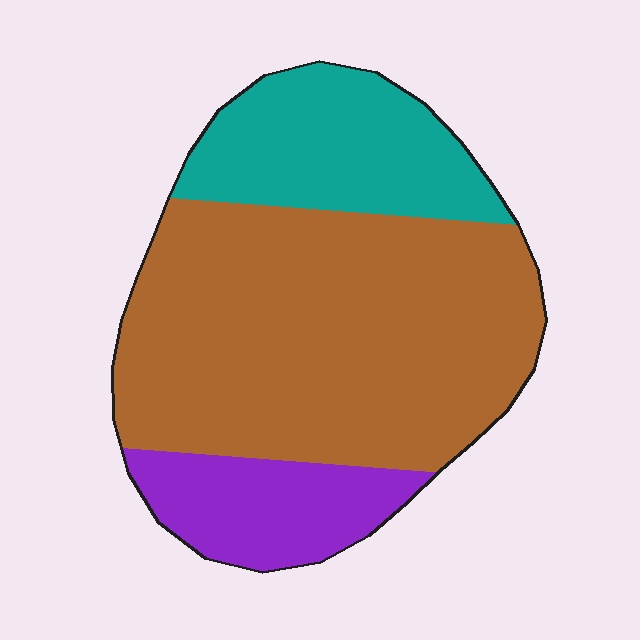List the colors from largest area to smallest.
From largest to smallest: brown, teal, purple.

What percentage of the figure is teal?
Teal covers roughly 20% of the figure.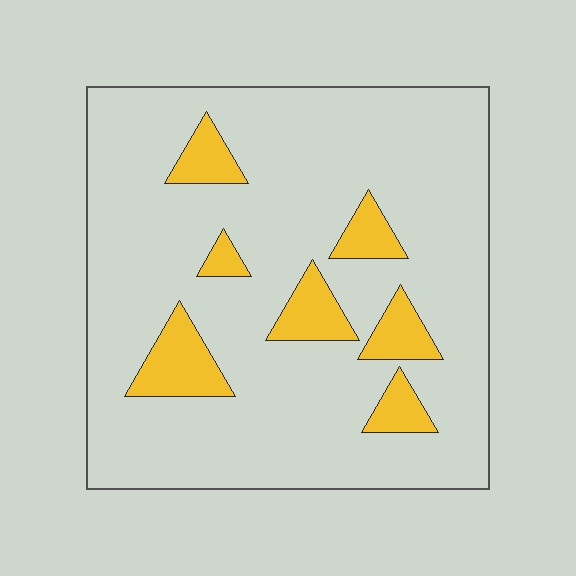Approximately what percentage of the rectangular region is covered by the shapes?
Approximately 15%.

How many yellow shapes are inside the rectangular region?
7.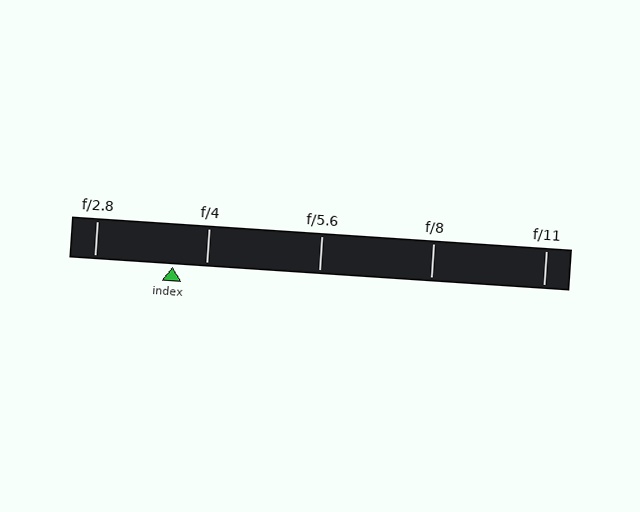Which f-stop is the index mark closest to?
The index mark is closest to f/4.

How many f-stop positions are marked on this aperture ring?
There are 5 f-stop positions marked.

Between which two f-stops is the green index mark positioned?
The index mark is between f/2.8 and f/4.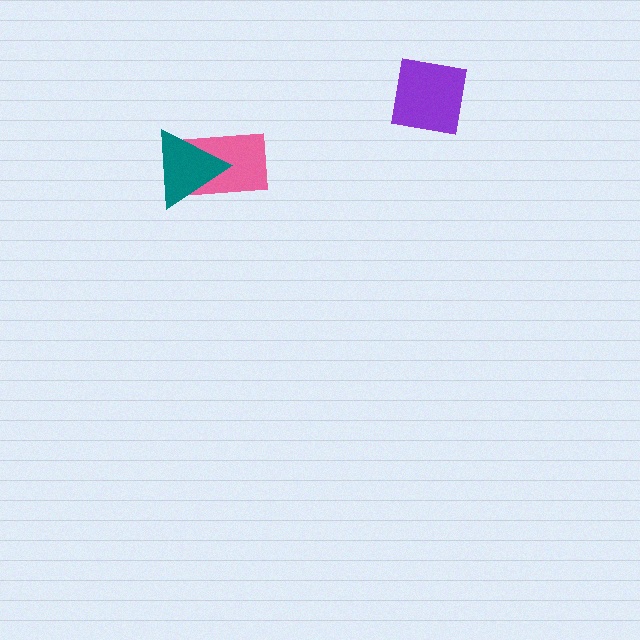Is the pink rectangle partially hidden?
Yes, it is partially covered by another shape.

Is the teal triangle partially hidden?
No, no other shape covers it.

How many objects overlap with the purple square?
0 objects overlap with the purple square.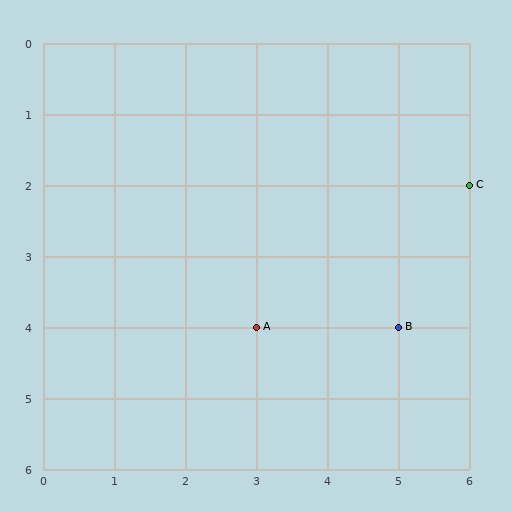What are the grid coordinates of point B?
Point B is at grid coordinates (5, 4).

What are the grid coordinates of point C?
Point C is at grid coordinates (6, 2).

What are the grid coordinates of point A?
Point A is at grid coordinates (3, 4).